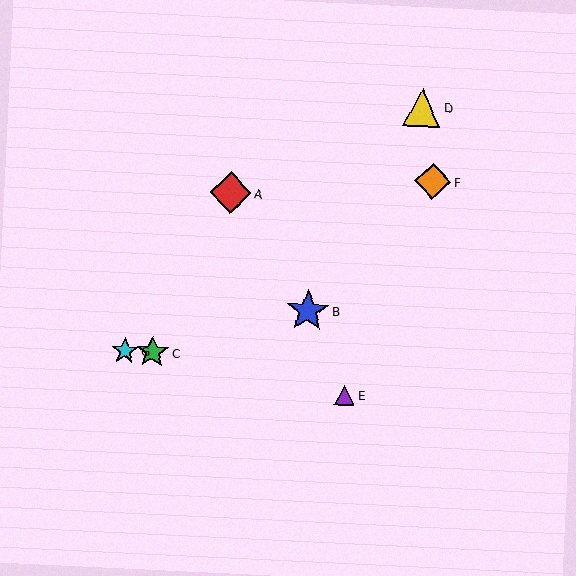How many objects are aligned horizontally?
2 objects (C, G) are aligned horizontally.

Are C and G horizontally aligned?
Yes, both are at y≈352.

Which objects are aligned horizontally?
Objects C, G are aligned horizontally.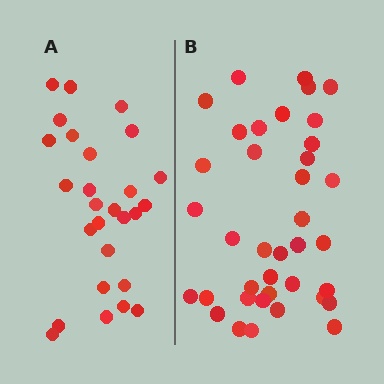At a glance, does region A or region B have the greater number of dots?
Region B (the right region) has more dots.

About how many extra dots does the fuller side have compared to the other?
Region B has roughly 12 or so more dots than region A.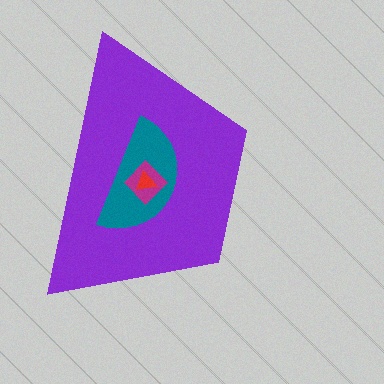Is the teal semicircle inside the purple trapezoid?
Yes.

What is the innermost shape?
The red triangle.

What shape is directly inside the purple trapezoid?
The teal semicircle.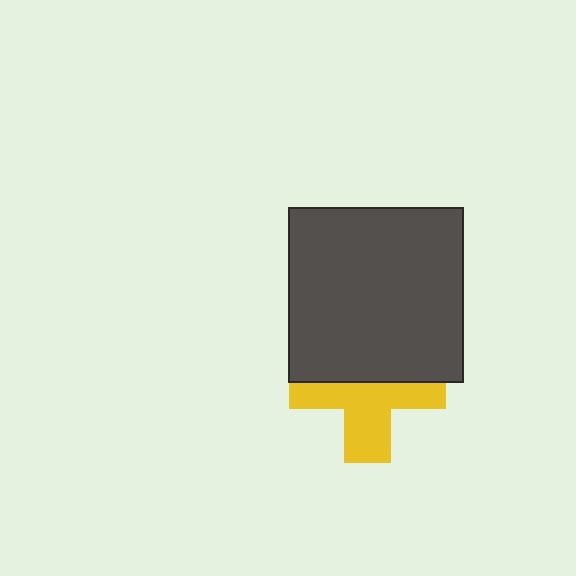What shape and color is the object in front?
The object in front is a dark gray square.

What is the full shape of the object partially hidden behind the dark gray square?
The partially hidden object is a yellow cross.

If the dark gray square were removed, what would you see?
You would see the complete yellow cross.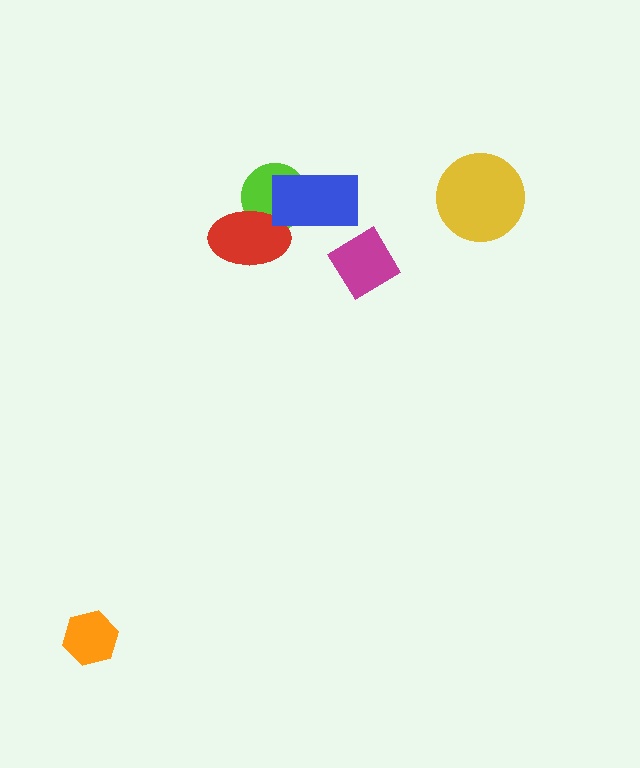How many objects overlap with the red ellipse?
1 object overlaps with the red ellipse.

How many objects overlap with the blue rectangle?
1 object overlaps with the blue rectangle.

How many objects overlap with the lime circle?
2 objects overlap with the lime circle.